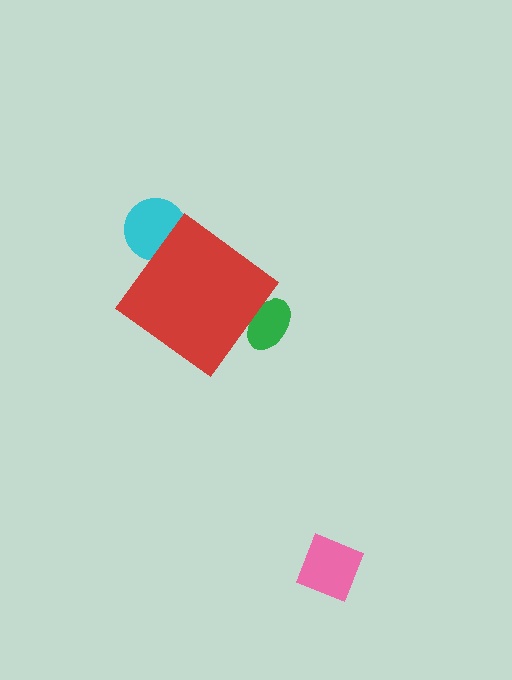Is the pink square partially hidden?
No, the pink square is fully visible.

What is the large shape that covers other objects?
A red diamond.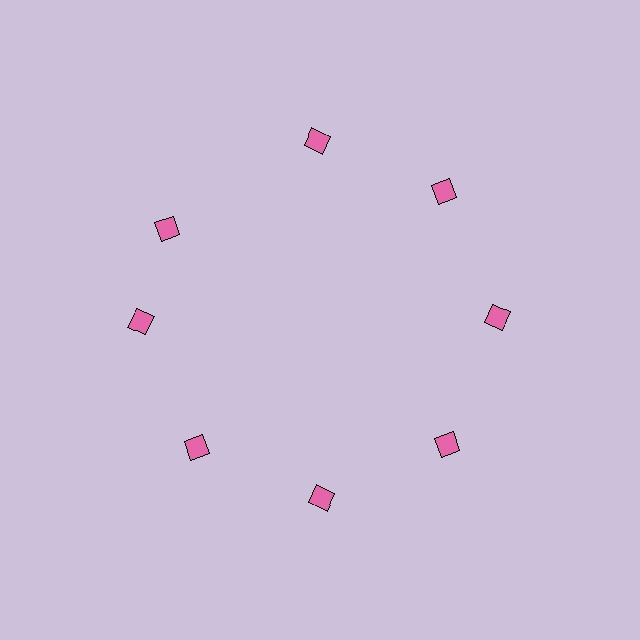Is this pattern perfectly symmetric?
No. The 8 pink diamonds are arranged in a ring, but one element near the 10 o'clock position is rotated out of alignment along the ring, breaking the 8-fold rotational symmetry.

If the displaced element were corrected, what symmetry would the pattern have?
It would have 8-fold rotational symmetry — the pattern would map onto itself every 45 degrees.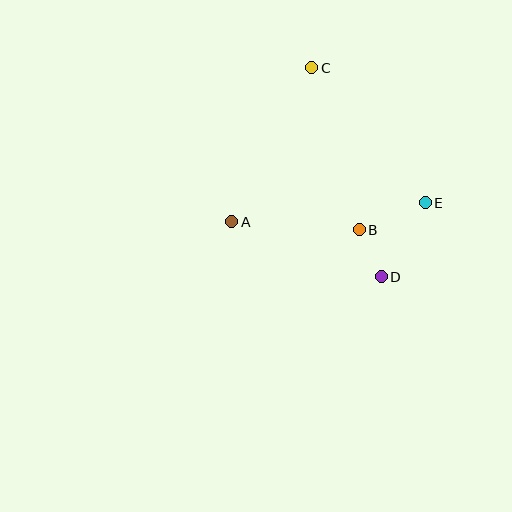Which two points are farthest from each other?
Points C and D are farthest from each other.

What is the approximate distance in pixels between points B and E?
The distance between B and E is approximately 71 pixels.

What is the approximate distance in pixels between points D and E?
The distance between D and E is approximately 86 pixels.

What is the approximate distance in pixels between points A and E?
The distance between A and E is approximately 194 pixels.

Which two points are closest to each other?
Points B and D are closest to each other.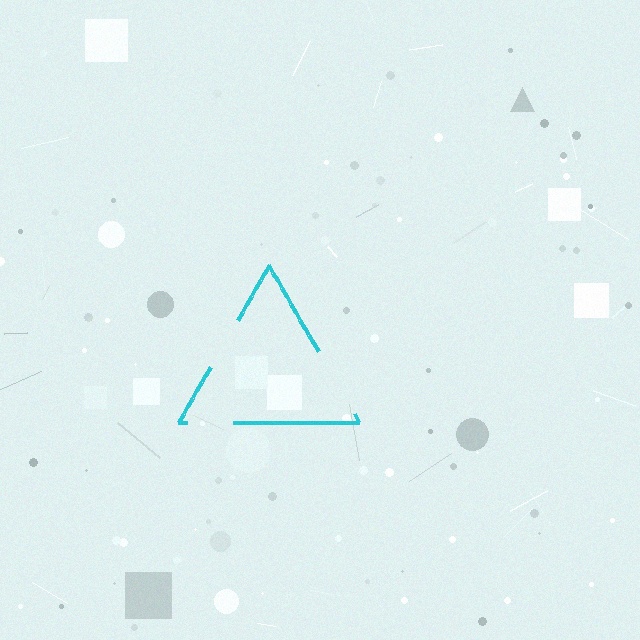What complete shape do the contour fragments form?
The contour fragments form a triangle.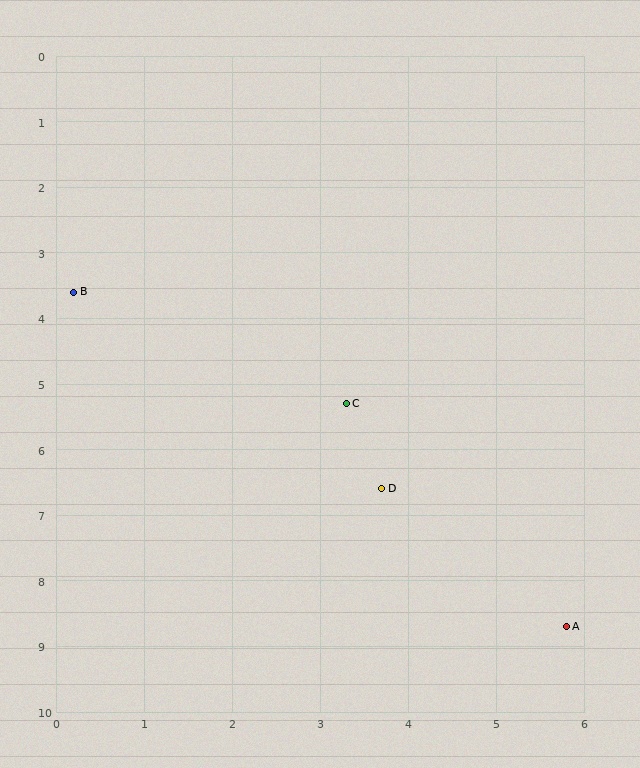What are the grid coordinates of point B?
Point B is at approximately (0.2, 3.6).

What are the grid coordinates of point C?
Point C is at approximately (3.3, 5.3).